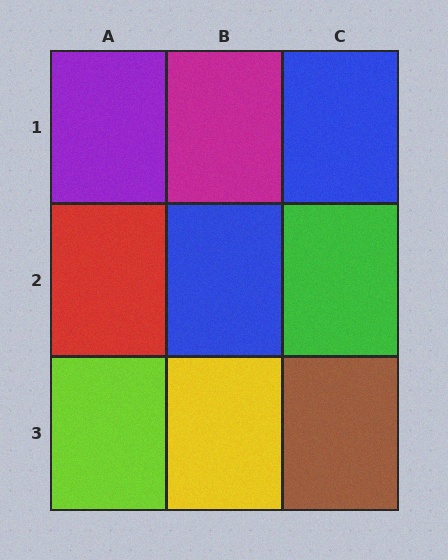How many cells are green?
1 cell is green.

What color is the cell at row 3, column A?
Lime.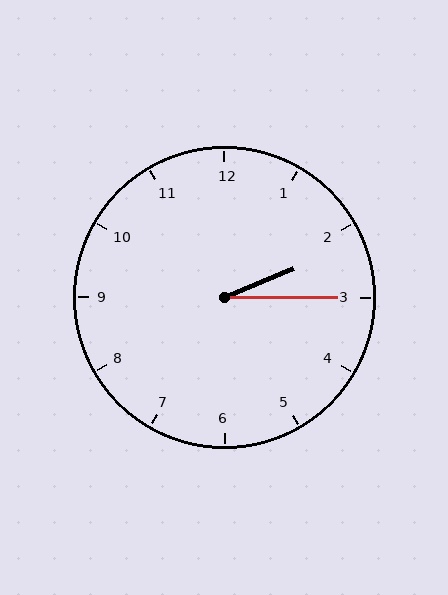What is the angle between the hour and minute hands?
Approximately 22 degrees.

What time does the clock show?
2:15.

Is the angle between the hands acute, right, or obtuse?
It is acute.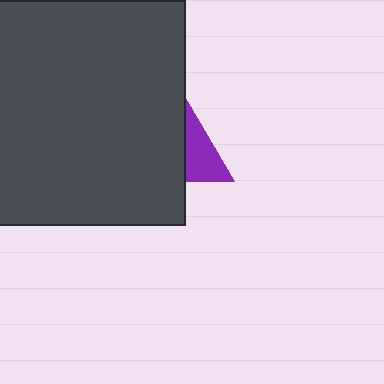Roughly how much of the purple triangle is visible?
A small part of it is visible (roughly 37%).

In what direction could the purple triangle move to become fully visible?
The purple triangle could move right. That would shift it out from behind the dark gray rectangle entirely.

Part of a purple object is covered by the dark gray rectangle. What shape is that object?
It is a triangle.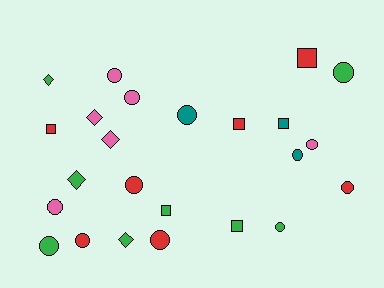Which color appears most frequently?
Green, with 8 objects.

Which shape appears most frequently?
Circle, with 13 objects.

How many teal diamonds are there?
There are no teal diamonds.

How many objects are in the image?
There are 24 objects.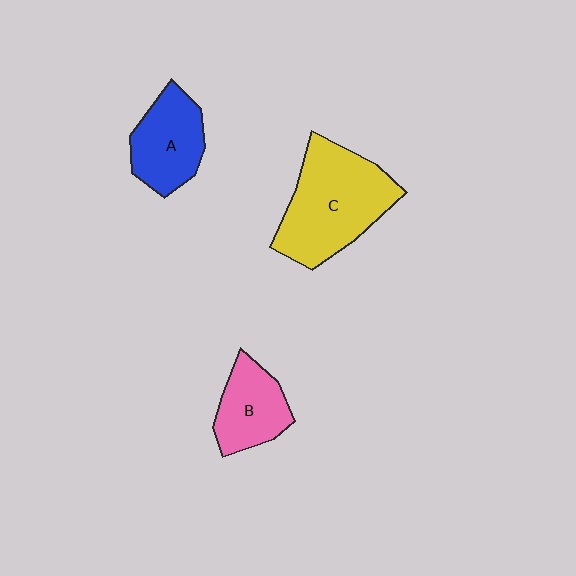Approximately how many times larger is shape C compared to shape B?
Approximately 1.9 times.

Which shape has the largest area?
Shape C (yellow).